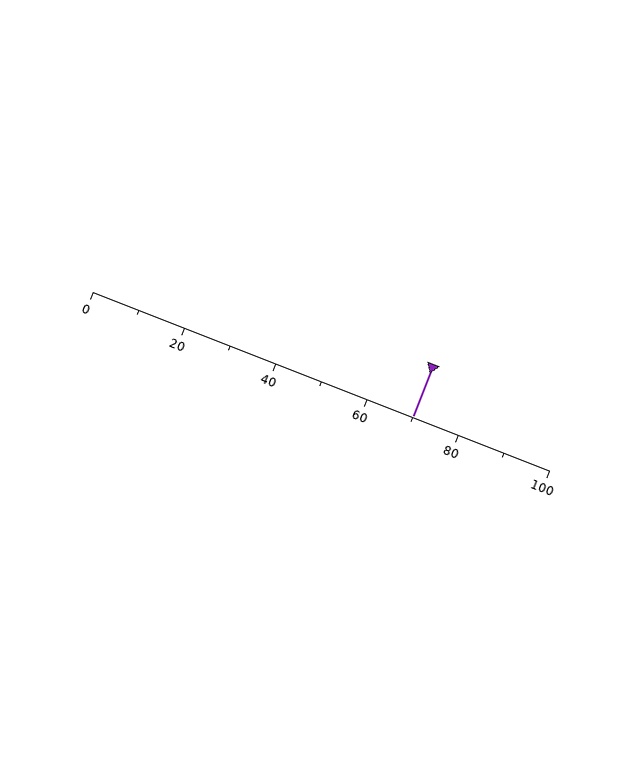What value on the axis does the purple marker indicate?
The marker indicates approximately 70.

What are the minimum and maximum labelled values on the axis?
The axis runs from 0 to 100.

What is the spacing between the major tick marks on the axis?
The major ticks are spaced 20 apart.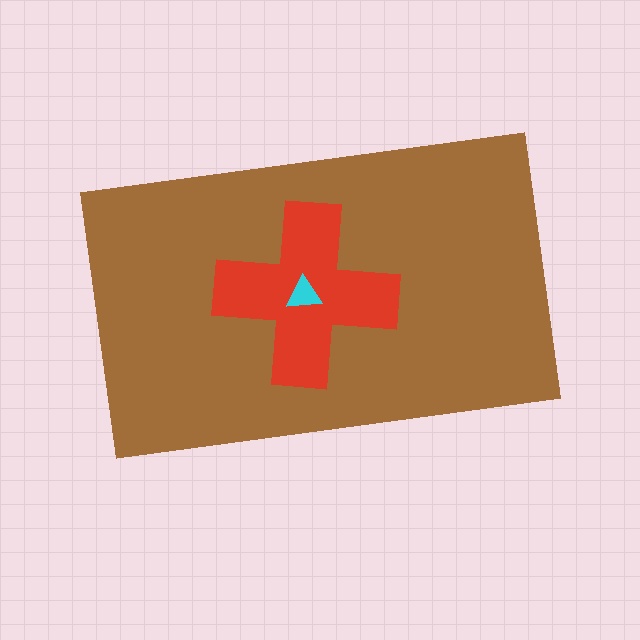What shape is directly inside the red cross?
The cyan triangle.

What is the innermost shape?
The cyan triangle.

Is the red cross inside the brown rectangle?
Yes.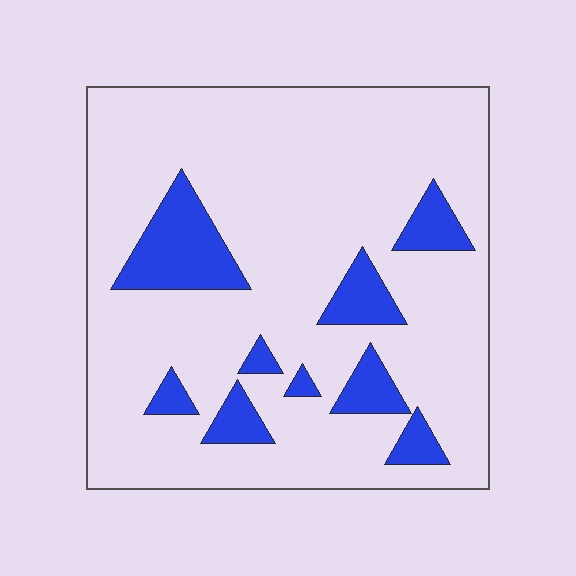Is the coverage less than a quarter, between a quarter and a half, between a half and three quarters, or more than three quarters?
Less than a quarter.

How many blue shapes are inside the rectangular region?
9.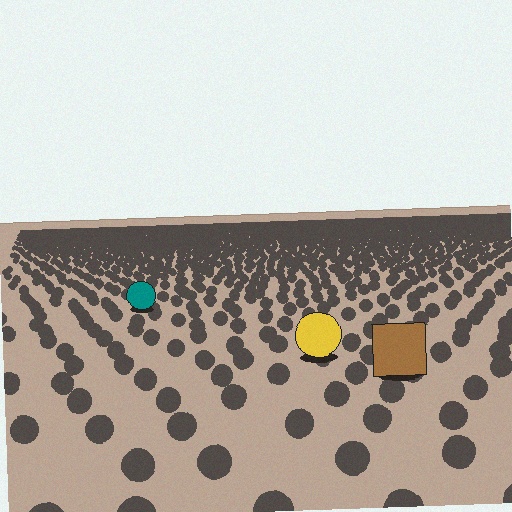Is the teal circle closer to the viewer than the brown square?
No. The brown square is closer — you can tell from the texture gradient: the ground texture is coarser near it.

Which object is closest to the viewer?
The brown square is closest. The texture marks near it are larger and more spread out.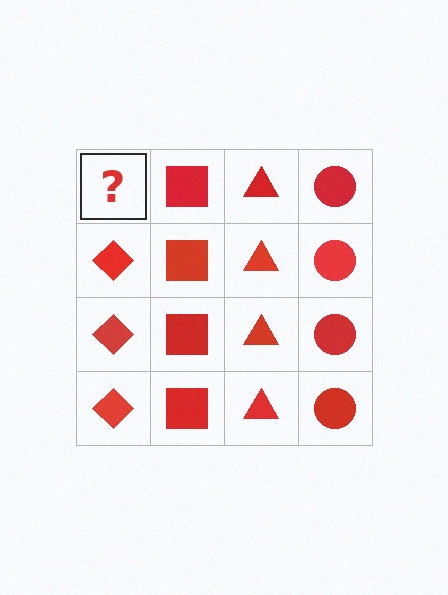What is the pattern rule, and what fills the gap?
The rule is that each column has a consistent shape. The gap should be filled with a red diamond.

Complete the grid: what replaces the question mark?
The question mark should be replaced with a red diamond.